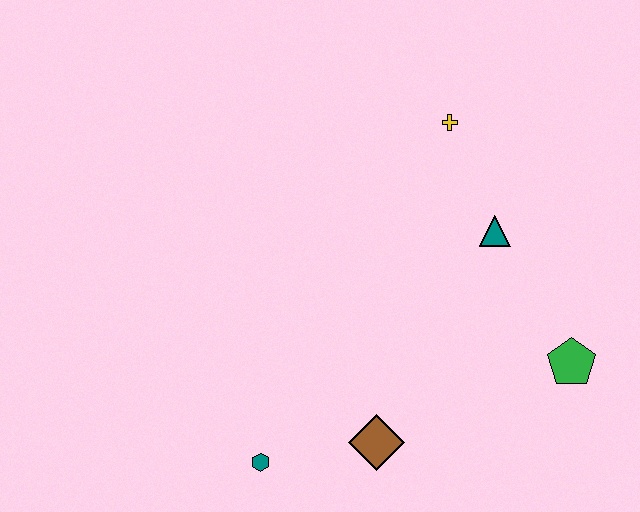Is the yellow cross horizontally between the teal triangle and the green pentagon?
No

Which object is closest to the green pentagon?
The teal triangle is closest to the green pentagon.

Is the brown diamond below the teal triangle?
Yes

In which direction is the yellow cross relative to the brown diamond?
The yellow cross is above the brown diamond.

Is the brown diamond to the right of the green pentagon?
No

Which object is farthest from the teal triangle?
The teal hexagon is farthest from the teal triangle.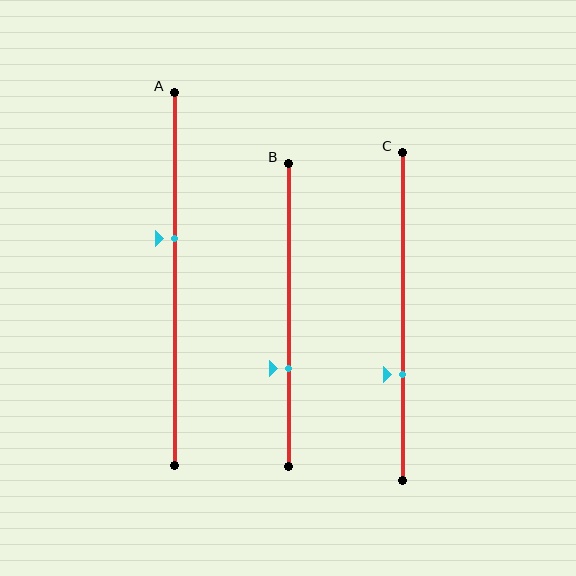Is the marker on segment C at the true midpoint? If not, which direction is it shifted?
No, the marker on segment C is shifted downward by about 18% of the segment length.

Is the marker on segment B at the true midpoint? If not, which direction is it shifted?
No, the marker on segment B is shifted downward by about 18% of the segment length.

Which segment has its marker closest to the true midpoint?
Segment A has its marker closest to the true midpoint.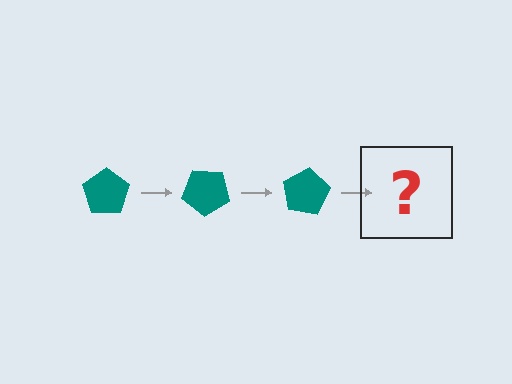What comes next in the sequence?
The next element should be a teal pentagon rotated 120 degrees.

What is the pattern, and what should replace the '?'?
The pattern is that the pentagon rotates 40 degrees each step. The '?' should be a teal pentagon rotated 120 degrees.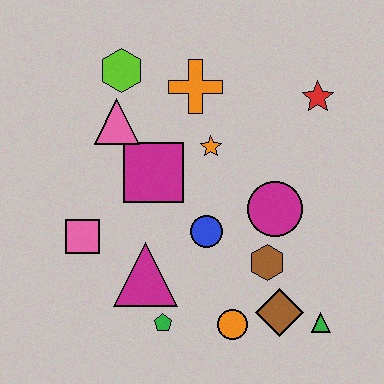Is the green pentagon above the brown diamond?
No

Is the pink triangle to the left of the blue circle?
Yes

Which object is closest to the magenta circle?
The brown hexagon is closest to the magenta circle.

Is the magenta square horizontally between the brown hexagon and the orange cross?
No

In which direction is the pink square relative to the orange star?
The pink square is to the left of the orange star.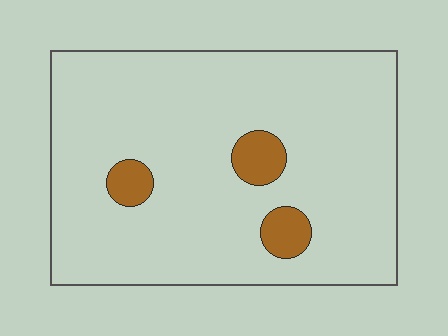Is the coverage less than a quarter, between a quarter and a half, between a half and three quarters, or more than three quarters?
Less than a quarter.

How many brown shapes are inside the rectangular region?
3.